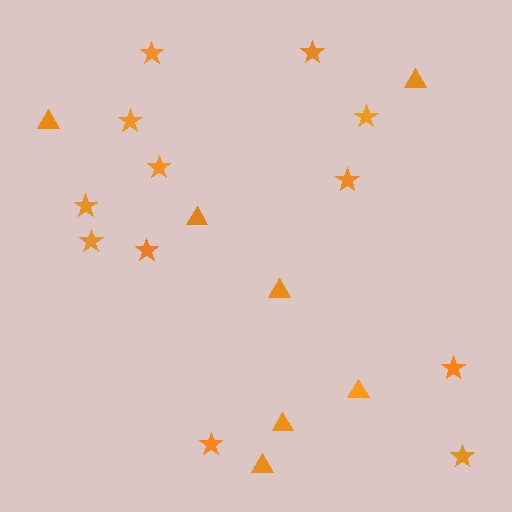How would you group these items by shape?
There are 2 groups: one group of triangles (7) and one group of stars (12).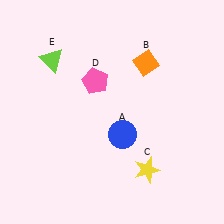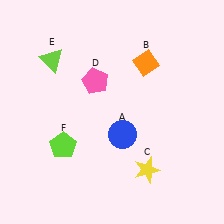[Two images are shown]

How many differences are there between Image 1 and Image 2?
There is 1 difference between the two images.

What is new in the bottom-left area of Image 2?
A lime pentagon (F) was added in the bottom-left area of Image 2.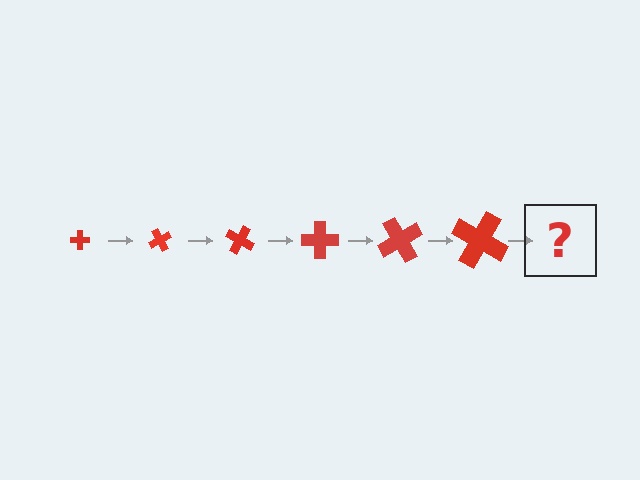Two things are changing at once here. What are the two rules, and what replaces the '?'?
The two rules are that the cross grows larger each step and it rotates 60 degrees each step. The '?' should be a cross, larger than the previous one and rotated 360 degrees from the start.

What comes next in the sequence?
The next element should be a cross, larger than the previous one and rotated 360 degrees from the start.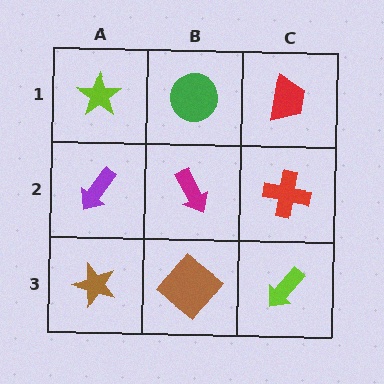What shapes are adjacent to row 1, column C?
A red cross (row 2, column C), a green circle (row 1, column B).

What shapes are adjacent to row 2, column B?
A green circle (row 1, column B), a brown diamond (row 3, column B), a purple arrow (row 2, column A), a red cross (row 2, column C).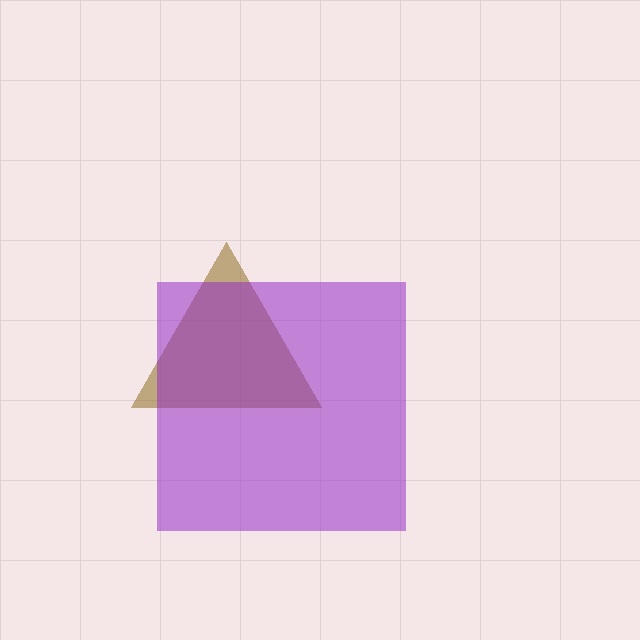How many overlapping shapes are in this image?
There are 2 overlapping shapes in the image.